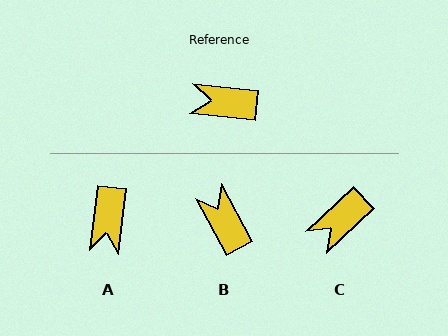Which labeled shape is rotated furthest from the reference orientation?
A, about 90 degrees away.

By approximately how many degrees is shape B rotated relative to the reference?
Approximately 55 degrees clockwise.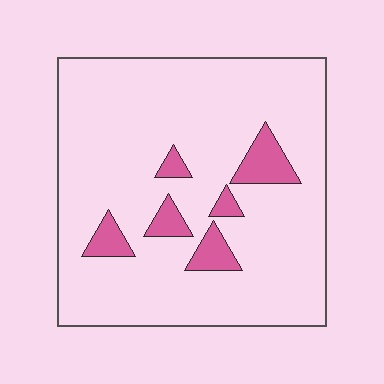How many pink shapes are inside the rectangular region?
6.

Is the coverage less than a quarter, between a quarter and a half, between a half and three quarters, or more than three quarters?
Less than a quarter.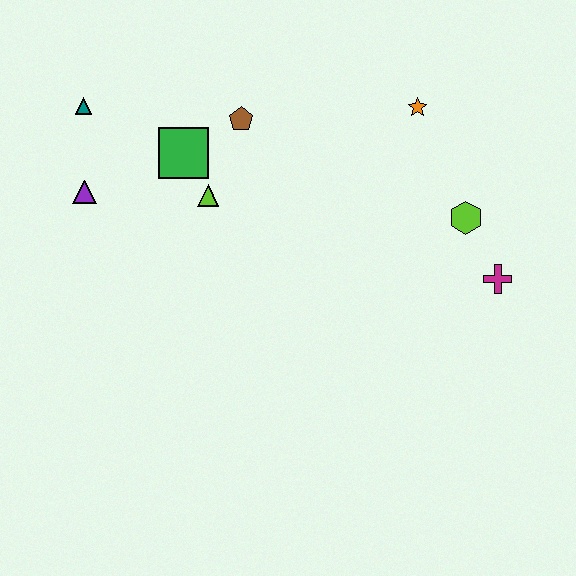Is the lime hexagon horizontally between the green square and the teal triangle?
No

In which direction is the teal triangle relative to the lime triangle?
The teal triangle is to the left of the lime triangle.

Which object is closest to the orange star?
The lime hexagon is closest to the orange star.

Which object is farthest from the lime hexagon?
The teal triangle is farthest from the lime hexagon.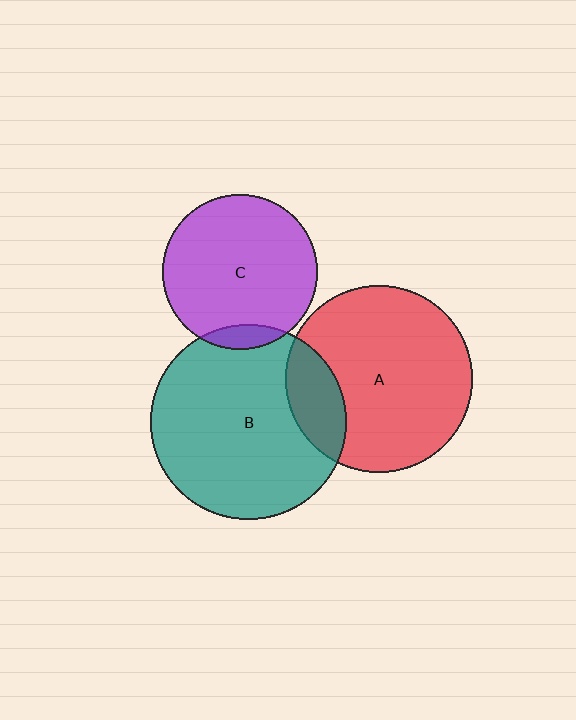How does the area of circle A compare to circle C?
Approximately 1.5 times.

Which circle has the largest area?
Circle B (teal).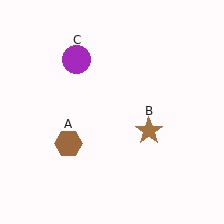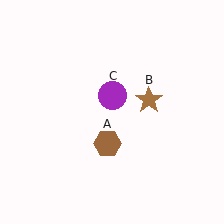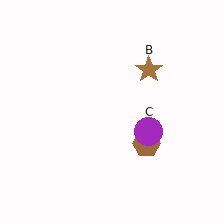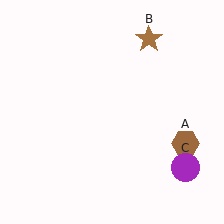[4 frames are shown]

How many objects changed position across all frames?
3 objects changed position: brown hexagon (object A), brown star (object B), purple circle (object C).